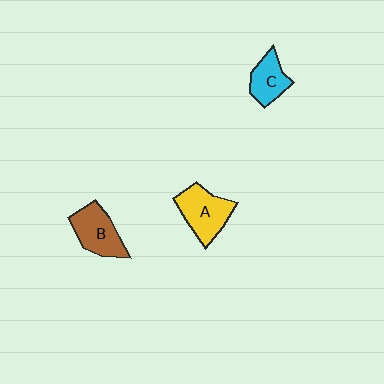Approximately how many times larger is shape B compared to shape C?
Approximately 1.3 times.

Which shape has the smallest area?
Shape C (cyan).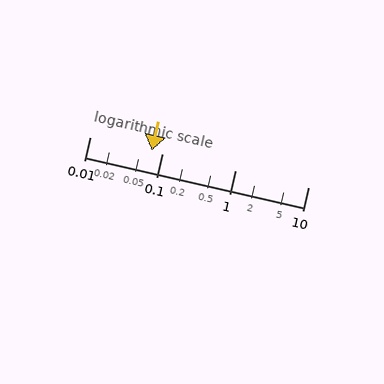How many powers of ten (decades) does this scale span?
The scale spans 3 decades, from 0.01 to 10.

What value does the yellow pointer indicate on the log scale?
The pointer indicates approximately 0.071.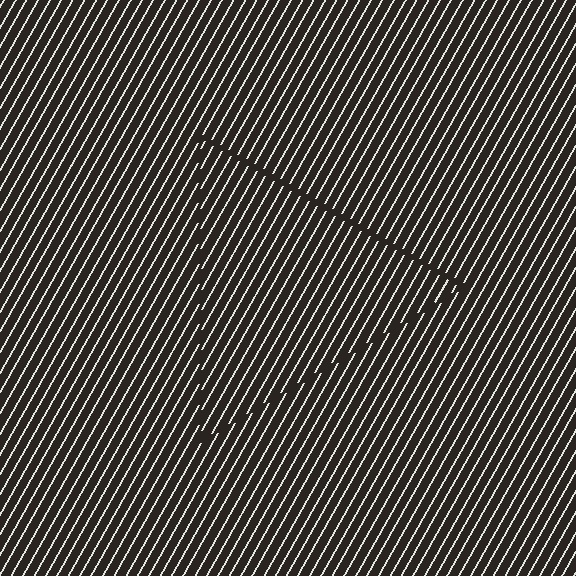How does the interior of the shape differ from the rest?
The interior of the shape contains the same grating, shifted by half a period — the contour is defined by the phase discontinuity where line-ends from the inner and outer gratings abut.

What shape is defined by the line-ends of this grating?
An illusory triangle. The interior of the shape contains the same grating, shifted by half a period — the contour is defined by the phase discontinuity where line-ends from the inner and outer gratings abut.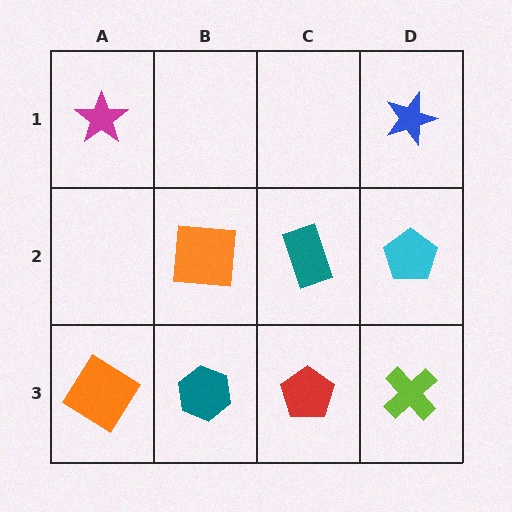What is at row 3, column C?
A red pentagon.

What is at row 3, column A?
An orange diamond.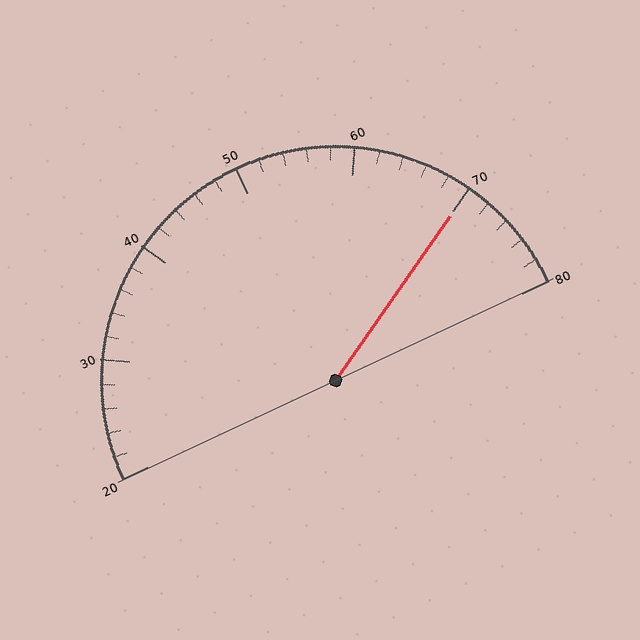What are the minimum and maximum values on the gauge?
The gauge ranges from 20 to 80.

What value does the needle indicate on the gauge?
The needle indicates approximately 70.